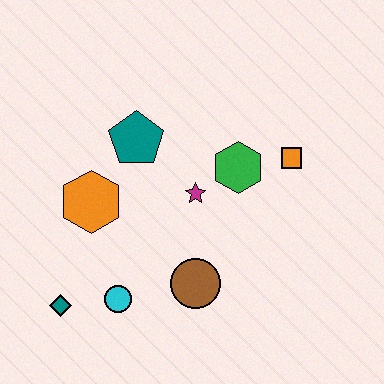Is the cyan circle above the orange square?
No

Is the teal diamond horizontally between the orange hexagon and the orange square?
No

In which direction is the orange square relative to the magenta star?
The orange square is to the right of the magenta star.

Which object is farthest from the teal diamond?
The orange square is farthest from the teal diamond.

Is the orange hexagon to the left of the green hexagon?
Yes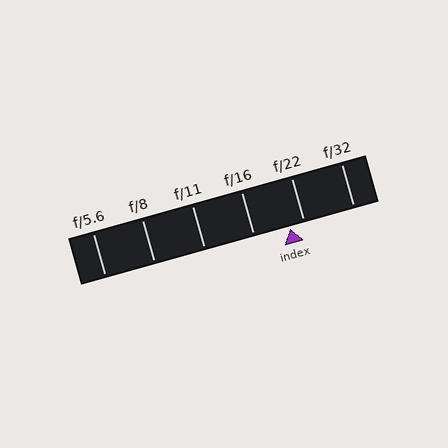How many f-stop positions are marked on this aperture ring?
There are 6 f-stop positions marked.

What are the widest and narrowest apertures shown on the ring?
The widest aperture shown is f/5.6 and the narrowest is f/32.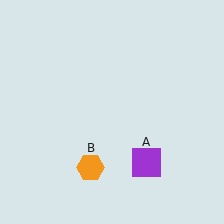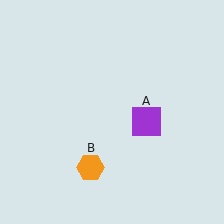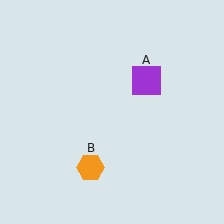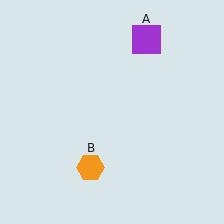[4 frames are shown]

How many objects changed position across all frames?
1 object changed position: purple square (object A).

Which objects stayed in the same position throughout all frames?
Orange hexagon (object B) remained stationary.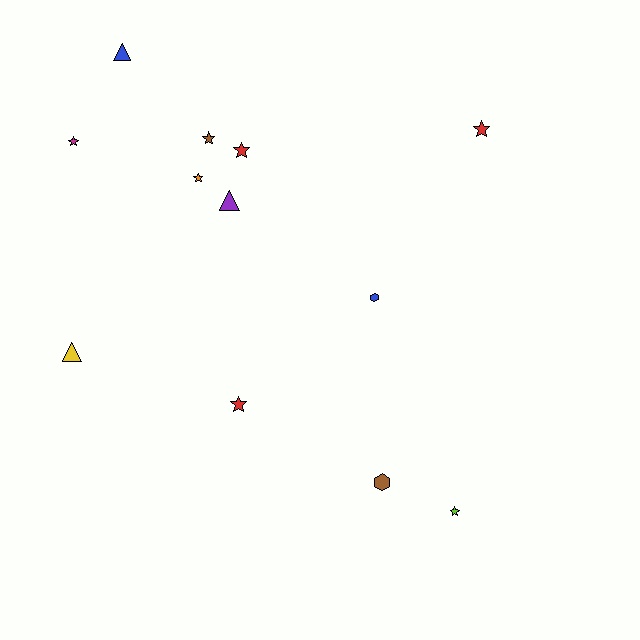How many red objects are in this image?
There are 3 red objects.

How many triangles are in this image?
There are 3 triangles.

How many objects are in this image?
There are 12 objects.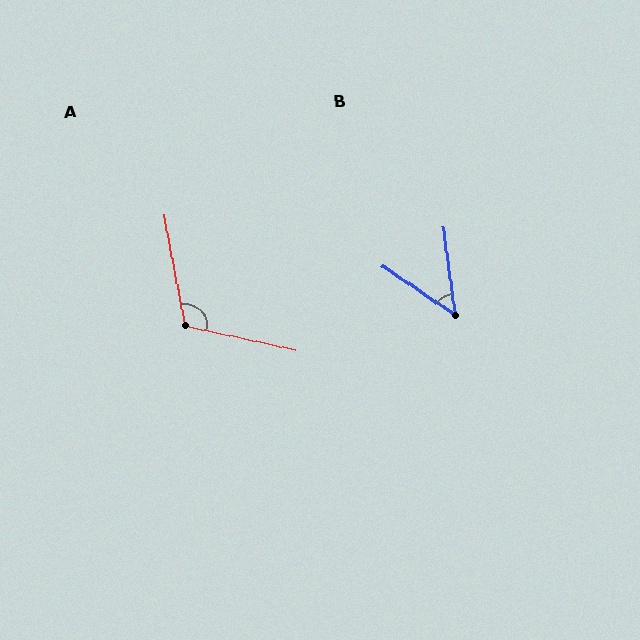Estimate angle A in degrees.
Approximately 113 degrees.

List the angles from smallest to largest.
B (48°), A (113°).